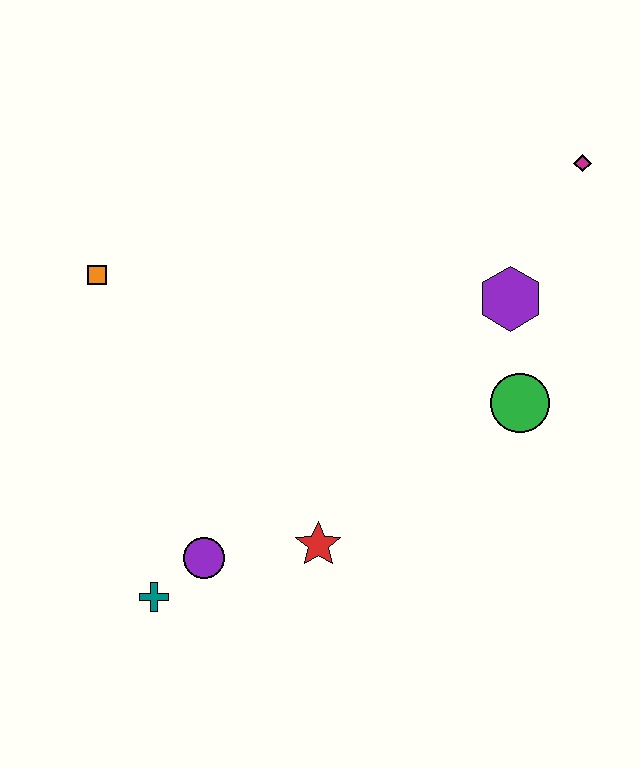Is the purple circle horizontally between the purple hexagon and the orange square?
Yes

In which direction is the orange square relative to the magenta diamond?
The orange square is to the left of the magenta diamond.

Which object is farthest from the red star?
The magenta diamond is farthest from the red star.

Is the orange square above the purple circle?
Yes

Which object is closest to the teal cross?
The purple circle is closest to the teal cross.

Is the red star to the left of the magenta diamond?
Yes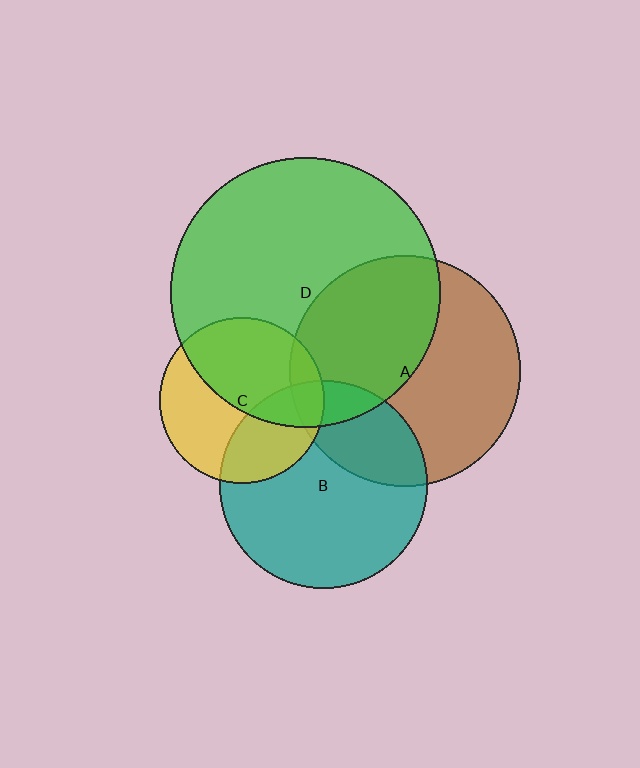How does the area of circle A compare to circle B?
Approximately 1.2 times.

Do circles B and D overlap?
Yes.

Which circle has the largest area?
Circle D (green).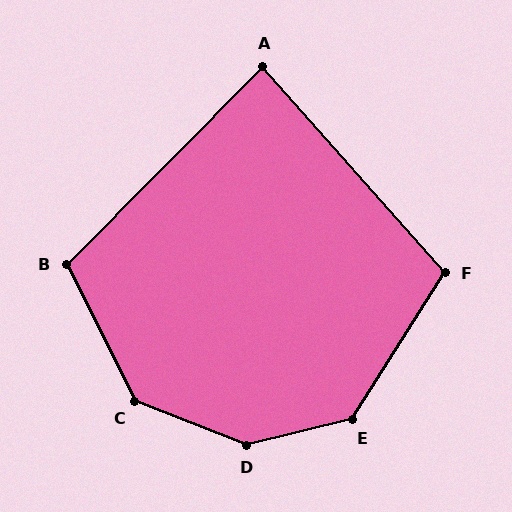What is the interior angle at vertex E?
Approximately 136 degrees (obtuse).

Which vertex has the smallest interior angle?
A, at approximately 86 degrees.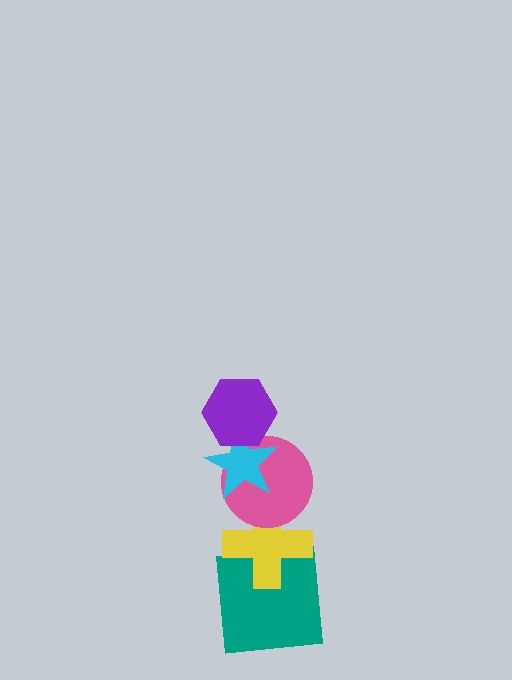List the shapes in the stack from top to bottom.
From top to bottom: the purple hexagon, the cyan star, the pink circle, the yellow cross, the teal square.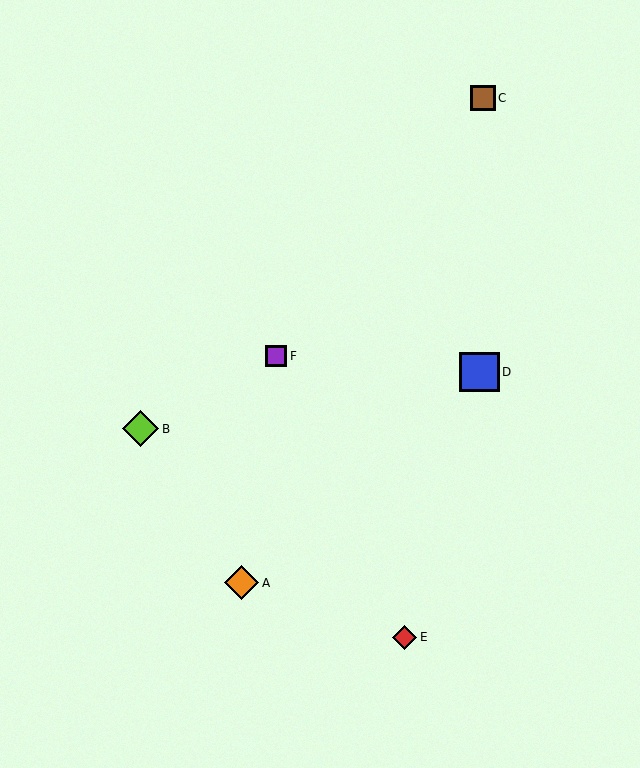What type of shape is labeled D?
Shape D is a blue square.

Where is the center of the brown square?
The center of the brown square is at (483, 98).